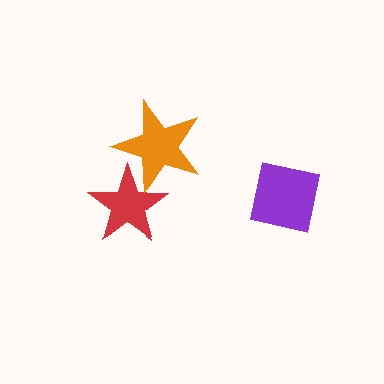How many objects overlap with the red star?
1 object overlaps with the red star.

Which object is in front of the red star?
The orange star is in front of the red star.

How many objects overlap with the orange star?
1 object overlaps with the orange star.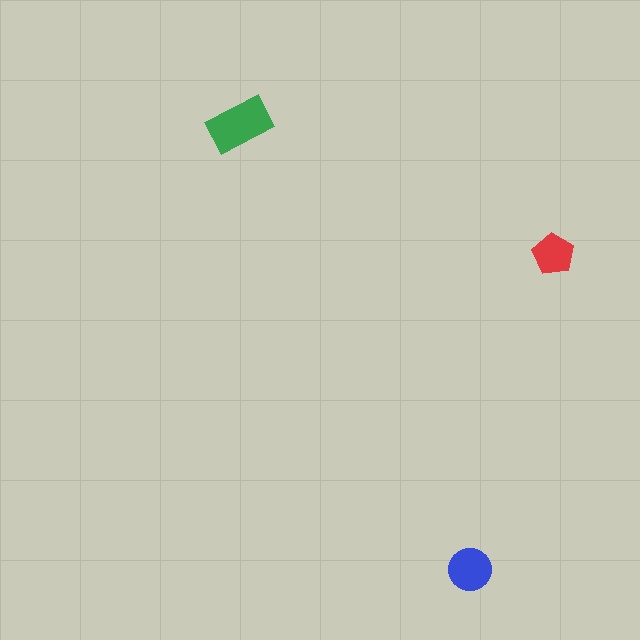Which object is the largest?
The green rectangle.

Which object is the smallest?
The red pentagon.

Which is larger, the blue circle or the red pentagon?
The blue circle.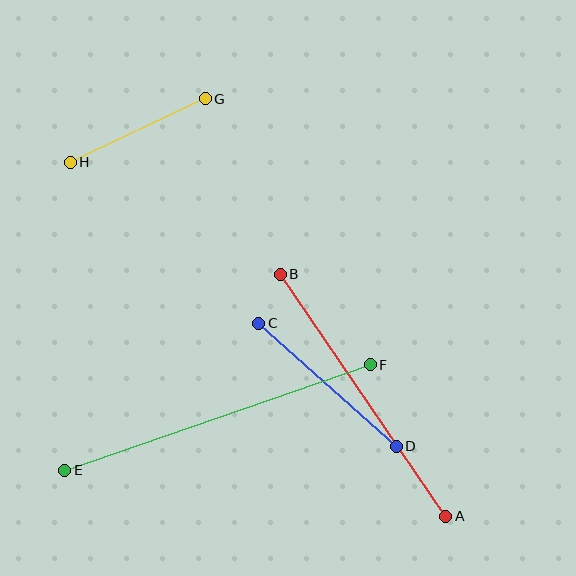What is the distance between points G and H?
The distance is approximately 149 pixels.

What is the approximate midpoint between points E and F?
The midpoint is at approximately (218, 417) pixels.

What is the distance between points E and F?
The distance is approximately 323 pixels.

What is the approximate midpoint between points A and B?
The midpoint is at approximately (363, 395) pixels.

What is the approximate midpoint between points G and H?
The midpoint is at approximately (138, 130) pixels.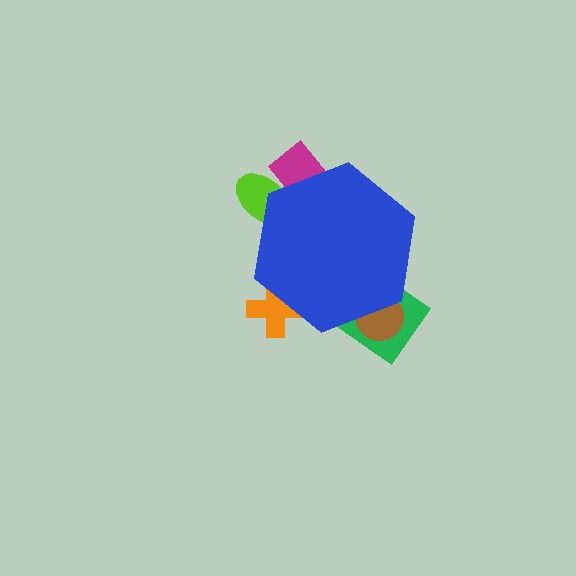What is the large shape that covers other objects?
A blue hexagon.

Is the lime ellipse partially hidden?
Yes, the lime ellipse is partially hidden behind the blue hexagon.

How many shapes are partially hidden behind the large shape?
5 shapes are partially hidden.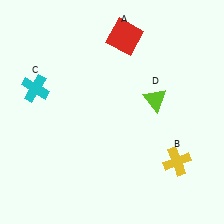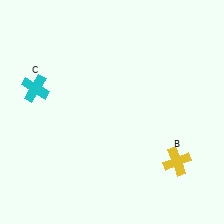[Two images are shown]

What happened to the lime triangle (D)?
The lime triangle (D) was removed in Image 2. It was in the top-right area of Image 1.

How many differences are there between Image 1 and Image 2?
There are 2 differences between the two images.